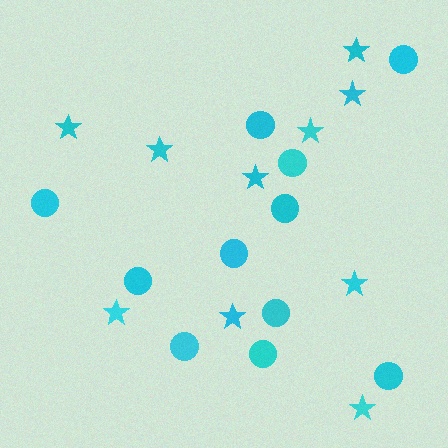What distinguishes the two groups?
There are 2 groups: one group of circles (11) and one group of stars (10).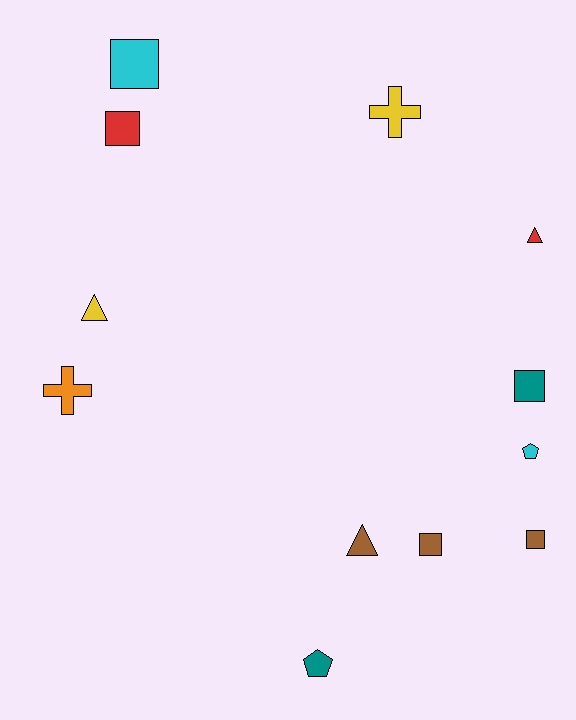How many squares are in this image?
There are 5 squares.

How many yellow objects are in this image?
There are 2 yellow objects.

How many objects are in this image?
There are 12 objects.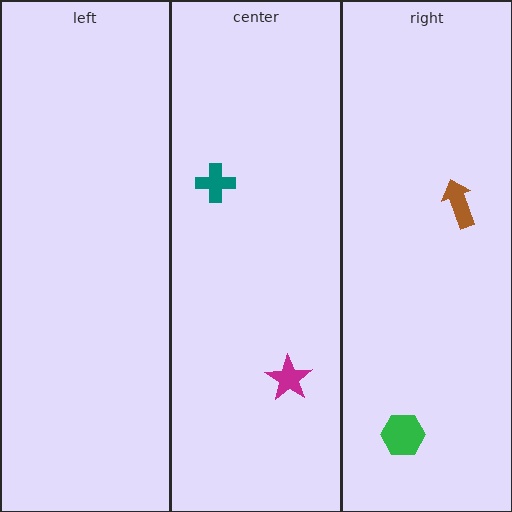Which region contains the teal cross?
The center region.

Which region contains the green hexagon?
The right region.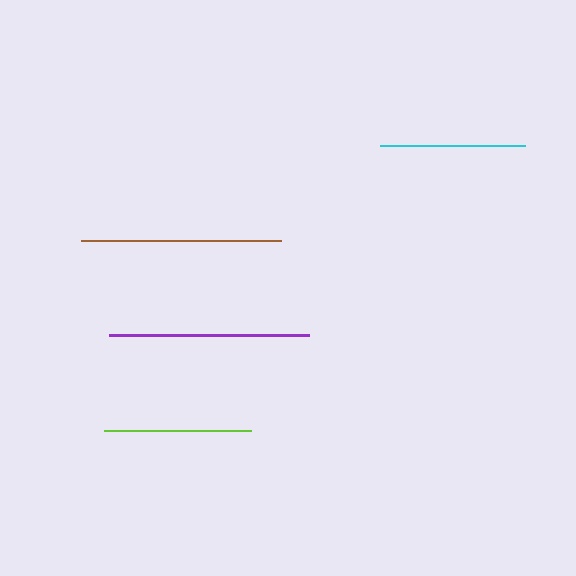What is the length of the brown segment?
The brown segment is approximately 200 pixels long.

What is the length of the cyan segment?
The cyan segment is approximately 145 pixels long.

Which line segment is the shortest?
The cyan line is the shortest at approximately 145 pixels.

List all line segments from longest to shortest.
From longest to shortest: brown, purple, lime, cyan.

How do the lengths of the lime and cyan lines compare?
The lime and cyan lines are approximately the same length.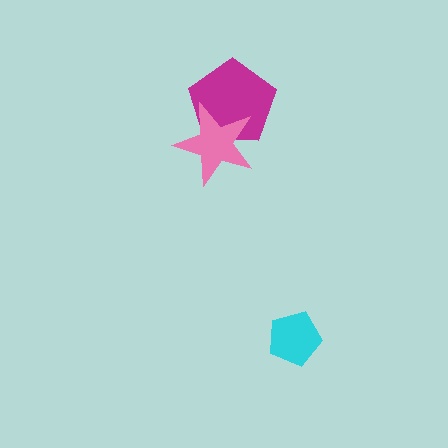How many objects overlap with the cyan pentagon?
0 objects overlap with the cyan pentagon.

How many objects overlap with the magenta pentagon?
1 object overlaps with the magenta pentagon.